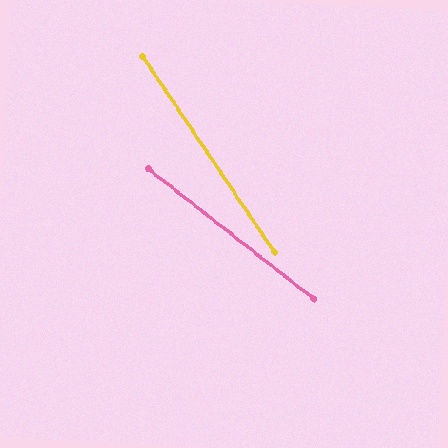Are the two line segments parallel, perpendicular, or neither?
Neither parallel nor perpendicular — they differ by about 18°.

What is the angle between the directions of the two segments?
Approximately 18 degrees.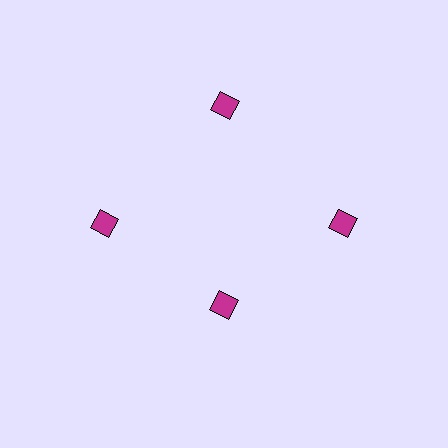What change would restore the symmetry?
The symmetry would be restored by moving it outward, back onto the ring so that all 4 diamonds sit at equal angles and equal distance from the center.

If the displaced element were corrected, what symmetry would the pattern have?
It would have 4-fold rotational symmetry — the pattern would map onto itself every 90 degrees.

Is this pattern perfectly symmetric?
No. The 4 magenta diamonds are arranged in a ring, but one element near the 6 o'clock position is pulled inward toward the center, breaking the 4-fold rotational symmetry.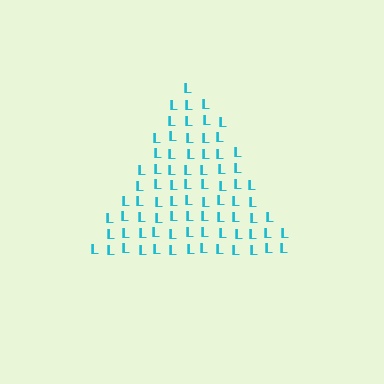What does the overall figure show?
The overall figure shows a triangle.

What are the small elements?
The small elements are letter L's.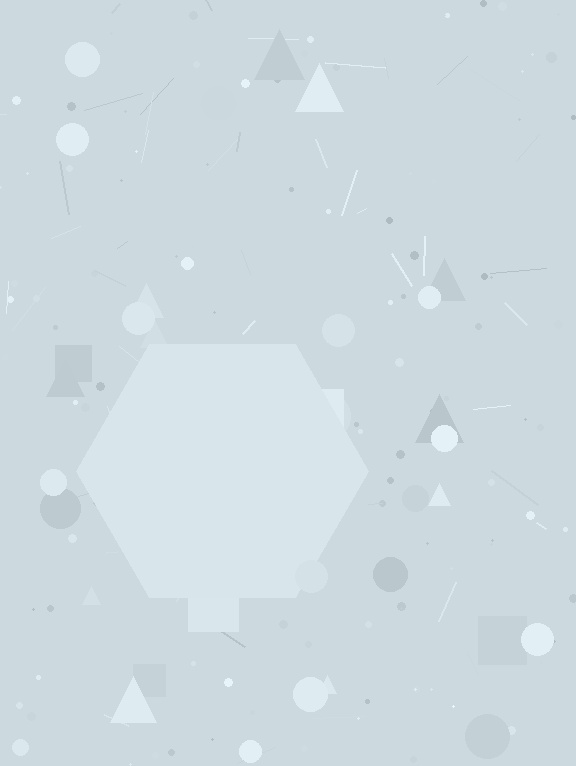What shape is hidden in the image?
A hexagon is hidden in the image.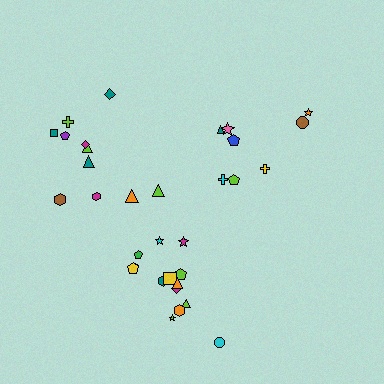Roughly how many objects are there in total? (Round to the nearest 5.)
Roughly 35 objects in total.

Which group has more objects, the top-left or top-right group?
The top-left group.